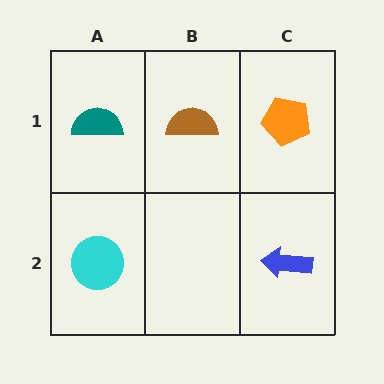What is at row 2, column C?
A blue arrow.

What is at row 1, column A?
A teal semicircle.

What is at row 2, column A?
A cyan circle.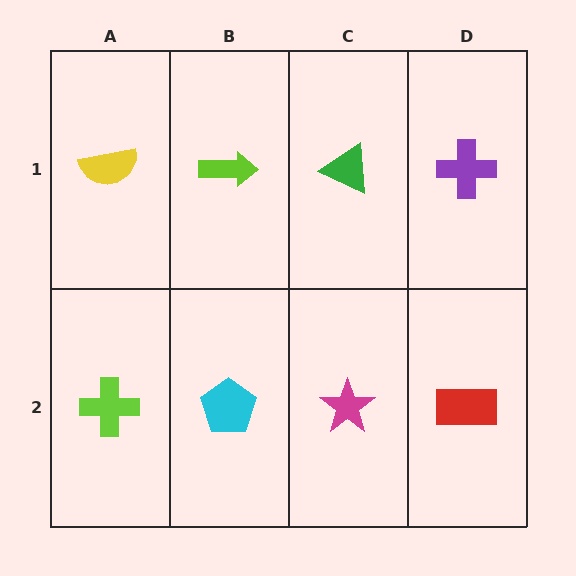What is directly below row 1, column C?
A magenta star.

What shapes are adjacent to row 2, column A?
A yellow semicircle (row 1, column A), a cyan pentagon (row 2, column B).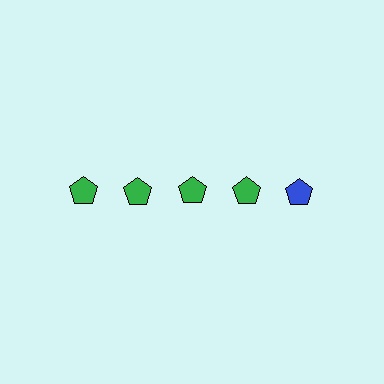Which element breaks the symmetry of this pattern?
The blue pentagon in the top row, rightmost column breaks the symmetry. All other shapes are green pentagons.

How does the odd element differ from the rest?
It has a different color: blue instead of green.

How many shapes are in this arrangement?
There are 5 shapes arranged in a grid pattern.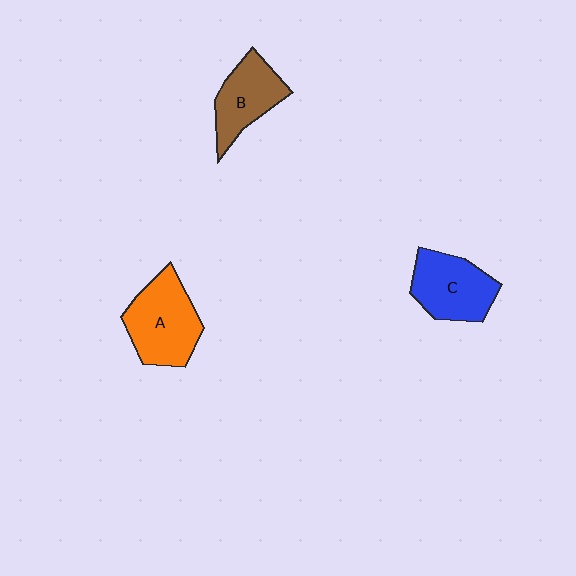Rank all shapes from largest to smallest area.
From largest to smallest: A (orange), C (blue), B (brown).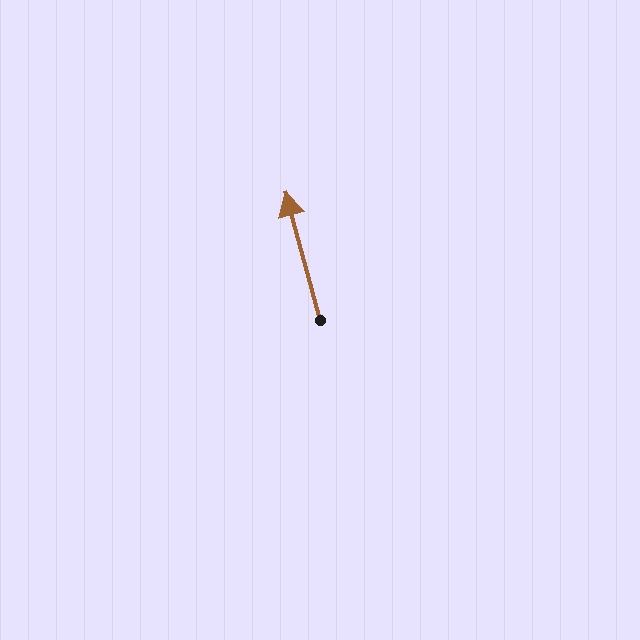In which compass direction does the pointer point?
North.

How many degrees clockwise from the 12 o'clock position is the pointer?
Approximately 345 degrees.